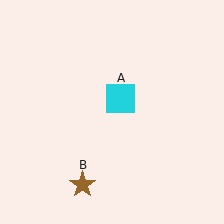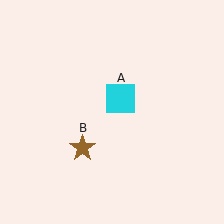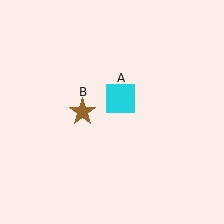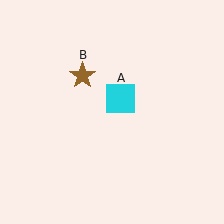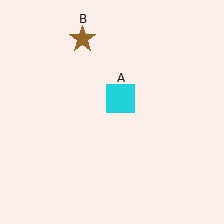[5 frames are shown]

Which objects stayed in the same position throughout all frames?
Cyan square (object A) remained stationary.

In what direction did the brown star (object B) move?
The brown star (object B) moved up.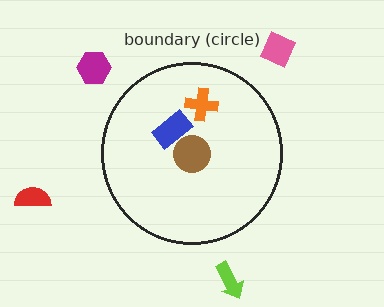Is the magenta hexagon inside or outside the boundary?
Outside.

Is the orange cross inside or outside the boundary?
Inside.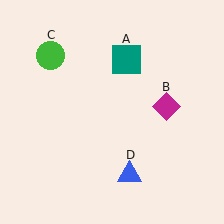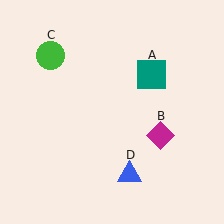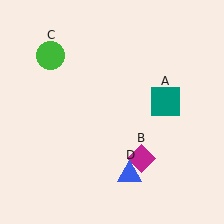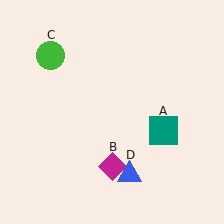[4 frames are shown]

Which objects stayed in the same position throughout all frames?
Green circle (object C) and blue triangle (object D) remained stationary.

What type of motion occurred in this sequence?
The teal square (object A), magenta diamond (object B) rotated clockwise around the center of the scene.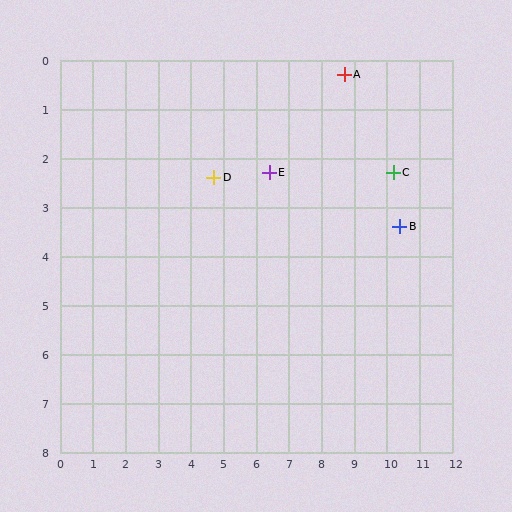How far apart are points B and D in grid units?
Points B and D are about 5.8 grid units apart.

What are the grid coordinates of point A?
Point A is at approximately (8.7, 0.3).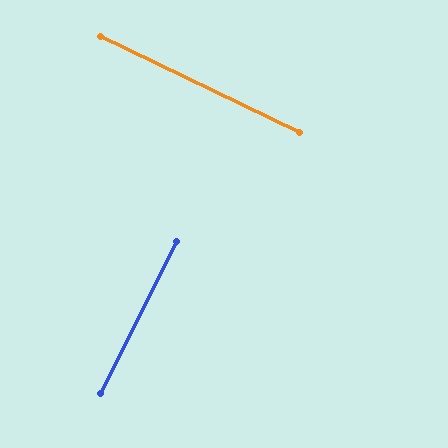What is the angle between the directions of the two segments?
Approximately 90 degrees.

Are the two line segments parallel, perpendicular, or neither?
Perpendicular — they meet at approximately 90°.